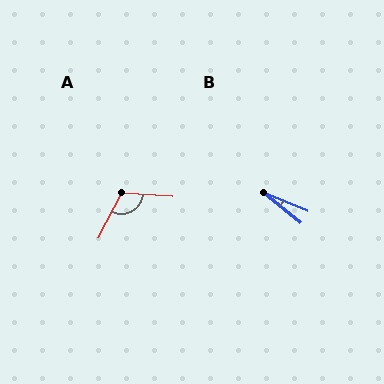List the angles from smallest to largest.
B (16°), A (113°).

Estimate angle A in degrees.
Approximately 113 degrees.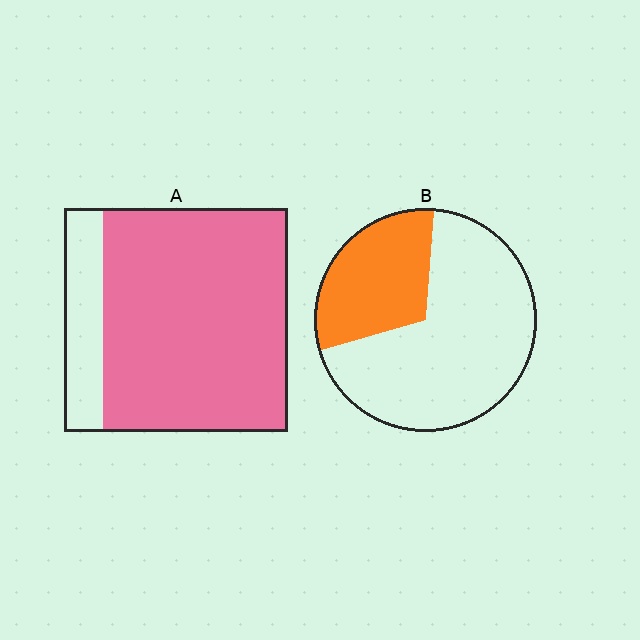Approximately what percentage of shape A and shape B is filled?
A is approximately 85% and B is approximately 30%.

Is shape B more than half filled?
No.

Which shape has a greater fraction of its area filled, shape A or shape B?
Shape A.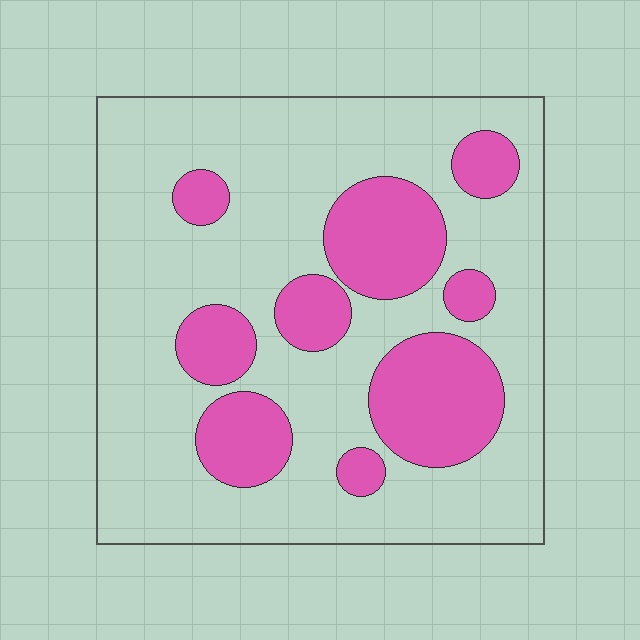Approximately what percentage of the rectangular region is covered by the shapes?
Approximately 25%.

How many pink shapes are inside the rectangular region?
9.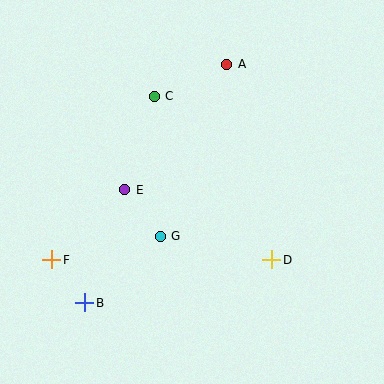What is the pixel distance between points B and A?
The distance between B and A is 277 pixels.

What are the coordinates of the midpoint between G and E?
The midpoint between G and E is at (143, 213).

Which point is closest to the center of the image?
Point G at (160, 236) is closest to the center.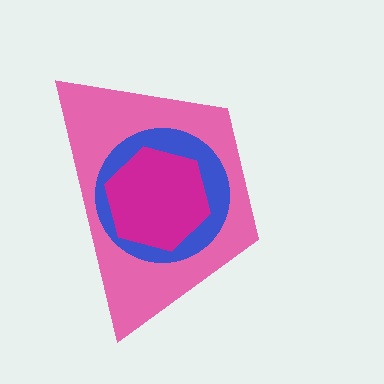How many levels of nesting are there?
3.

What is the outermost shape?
The pink trapezoid.